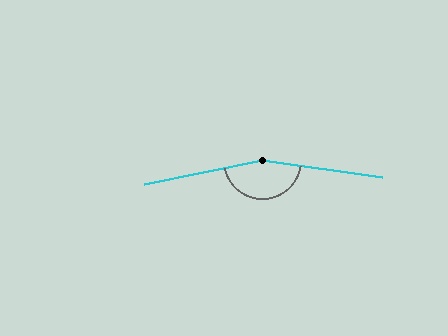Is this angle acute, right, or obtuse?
It is obtuse.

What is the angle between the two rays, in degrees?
Approximately 161 degrees.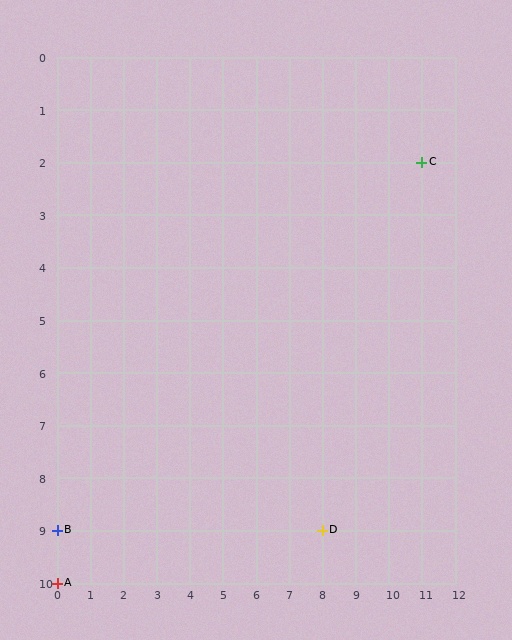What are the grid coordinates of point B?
Point B is at grid coordinates (0, 9).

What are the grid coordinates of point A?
Point A is at grid coordinates (0, 10).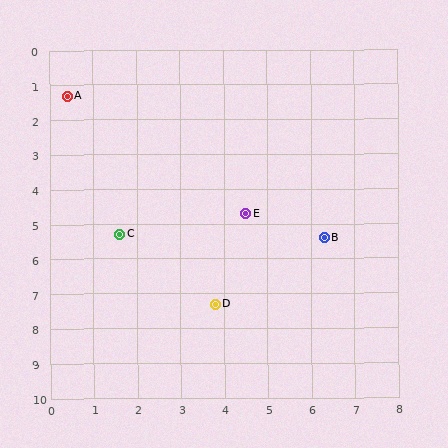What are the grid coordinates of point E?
Point E is at approximately (4.5, 4.7).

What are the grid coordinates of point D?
Point D is at approximately (3.8, 7.3).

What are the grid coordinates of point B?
Point B is at approximately (6.3, 5.4).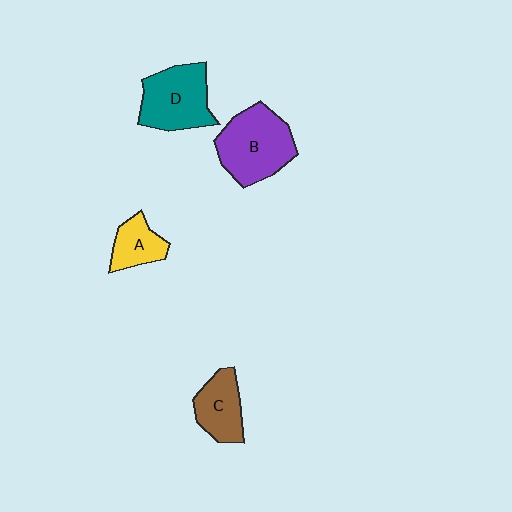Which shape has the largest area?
Shape B (purple).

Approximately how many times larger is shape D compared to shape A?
Approximately 1.9 times.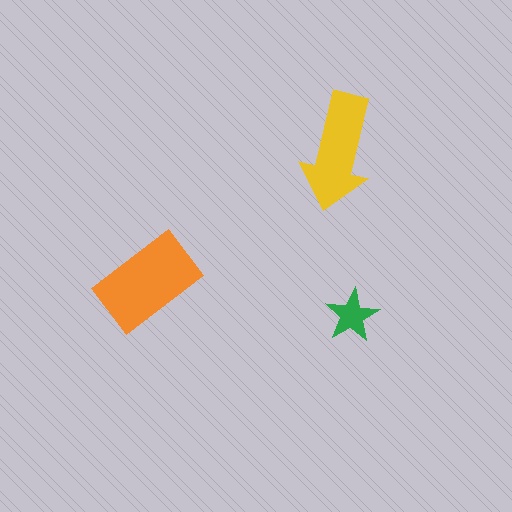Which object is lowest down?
The green star is bottommost.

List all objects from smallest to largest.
The green star, the yellow arrow, the orange rectangle.